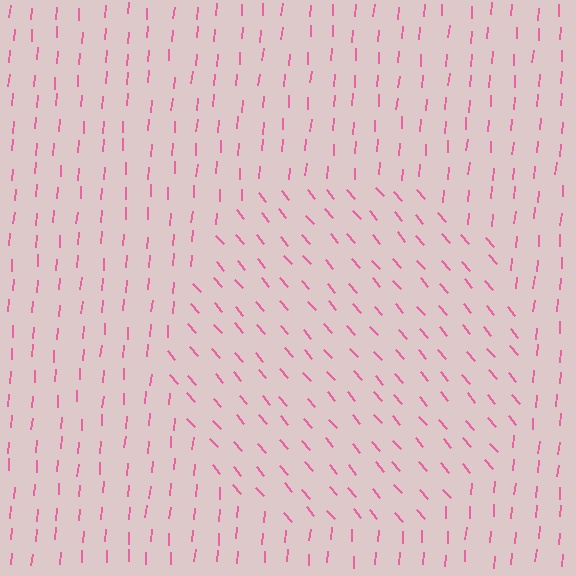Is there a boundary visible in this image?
Yes, there is a texture boundary formed by a change in line orientation.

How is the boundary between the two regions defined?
The boundary is defined purely by a change in line orientation (approximately 45 degrees difference). All lines are the same color and thickness.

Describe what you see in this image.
The image is filled with small pink line segments. A circle region in the image has lines oriented differently from the surrounding lines, creating a visible texture boundary.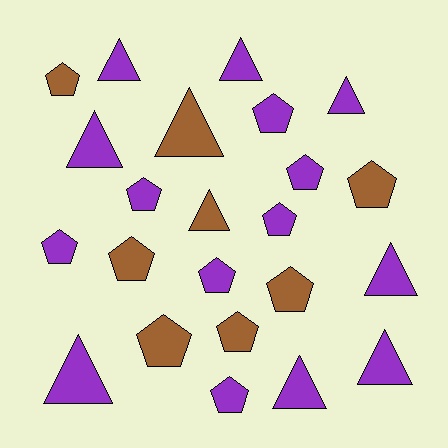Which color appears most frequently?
Purple, with 15 objects.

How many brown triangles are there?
There are 2 brown triangles.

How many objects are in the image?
There are 23 objects.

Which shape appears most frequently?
Pentagon, with 13 objects.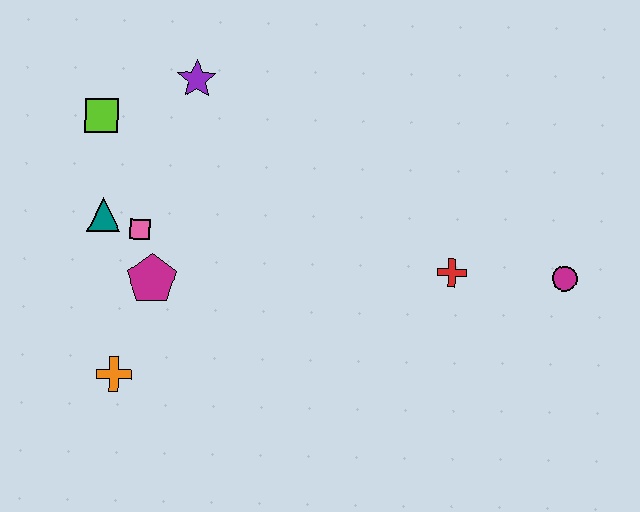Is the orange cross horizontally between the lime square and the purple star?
Yes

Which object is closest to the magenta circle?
The red cross is closest to the magenta circle.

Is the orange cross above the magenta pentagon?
No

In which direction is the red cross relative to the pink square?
The red cross is to the right of the pink square.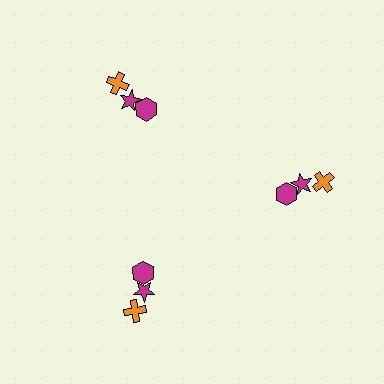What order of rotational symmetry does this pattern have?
This pattern has 3-fold rotational symmetry.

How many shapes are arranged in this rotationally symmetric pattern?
There are 9 shapes, arranged in 3 groups of 3.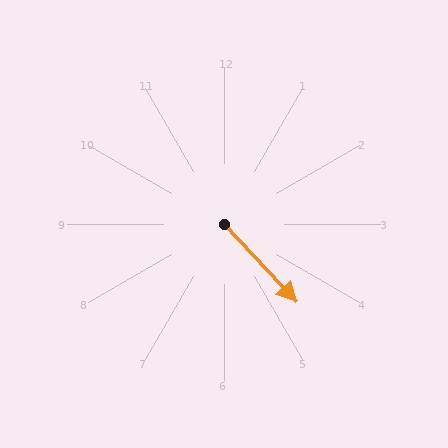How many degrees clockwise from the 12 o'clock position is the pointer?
Approximately 137 degrees.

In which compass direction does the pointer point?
Southeast.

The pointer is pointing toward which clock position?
Roughly 5 o'clock.